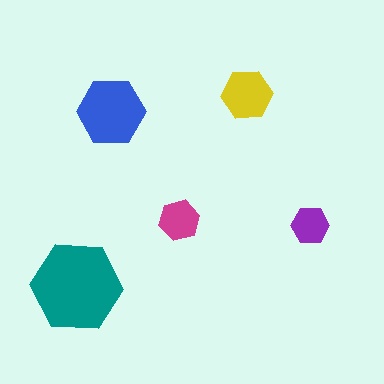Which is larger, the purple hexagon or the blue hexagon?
The blue one.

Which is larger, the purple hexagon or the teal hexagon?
The teal one.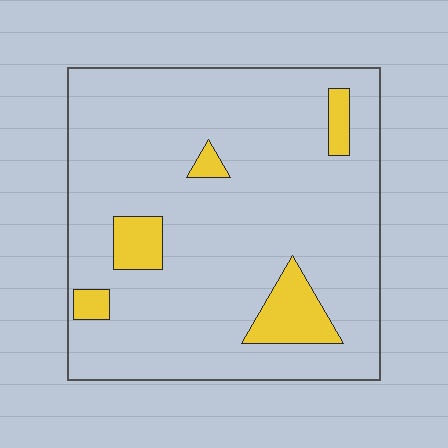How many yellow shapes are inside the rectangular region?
5.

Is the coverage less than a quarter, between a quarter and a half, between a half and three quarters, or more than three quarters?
Less than a quarter.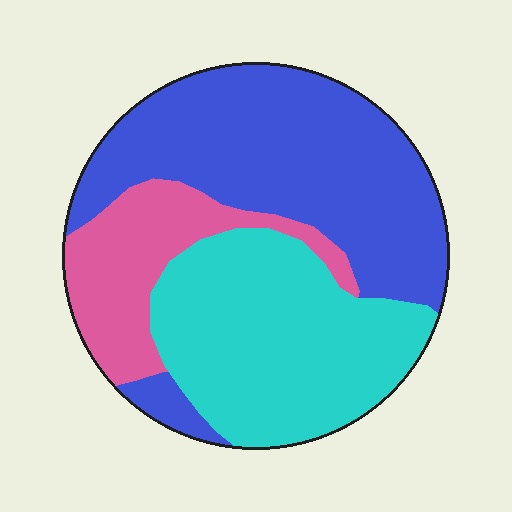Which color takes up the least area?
Pink, at roughly 20%.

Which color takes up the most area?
Blue, at roughly 45%.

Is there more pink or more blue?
Blue.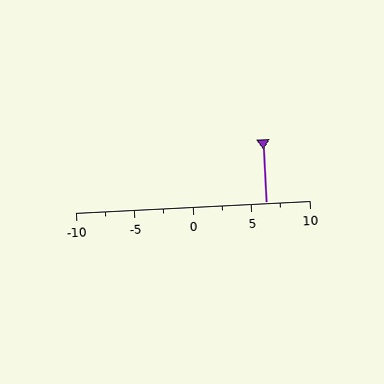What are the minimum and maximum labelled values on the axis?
The axis runs from -10 to 10.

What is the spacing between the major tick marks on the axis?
The major ticks are spaced 5 apart.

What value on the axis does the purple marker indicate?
The marker indicates approximately 6.2.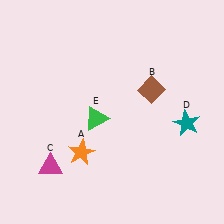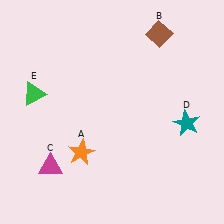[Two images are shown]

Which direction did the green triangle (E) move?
The green triangle (E) moved left.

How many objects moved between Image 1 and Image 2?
2 objects moved between the two images.